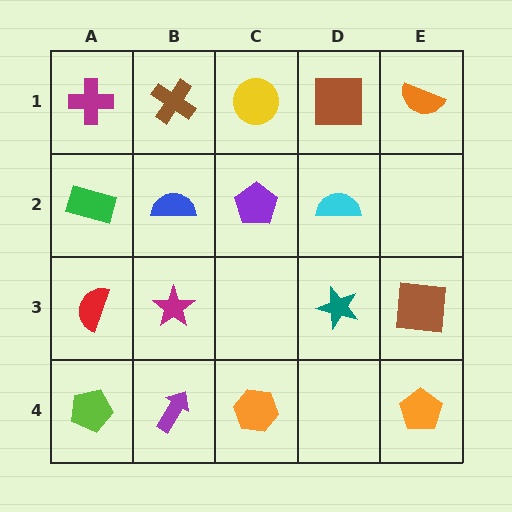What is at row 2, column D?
A cyan semicircle.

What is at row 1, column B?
A brown cross.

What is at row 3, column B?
A magenta star.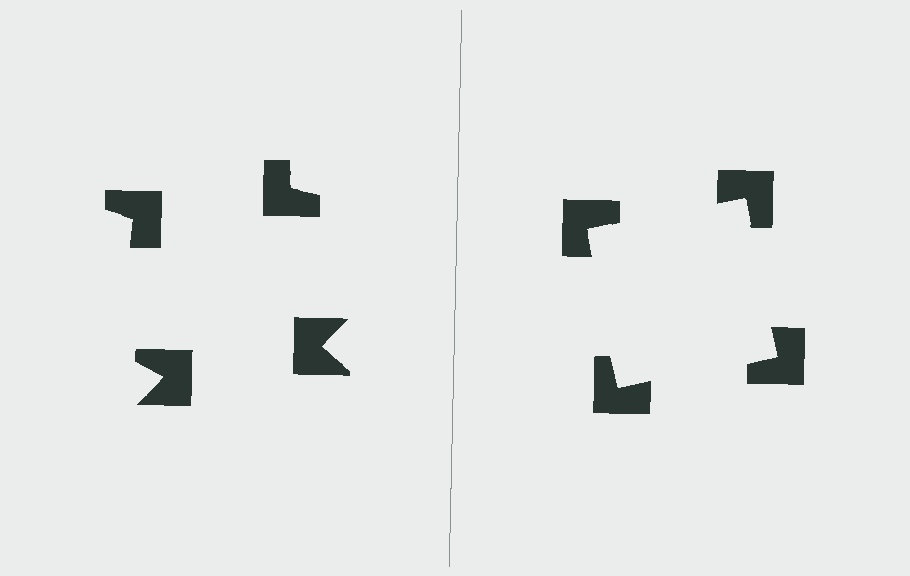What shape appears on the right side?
An illusory square.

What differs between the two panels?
The notched squares are positioned identically on both sides; only the wedge orientations differ. On the right they align to a square; on the left they are misaligned.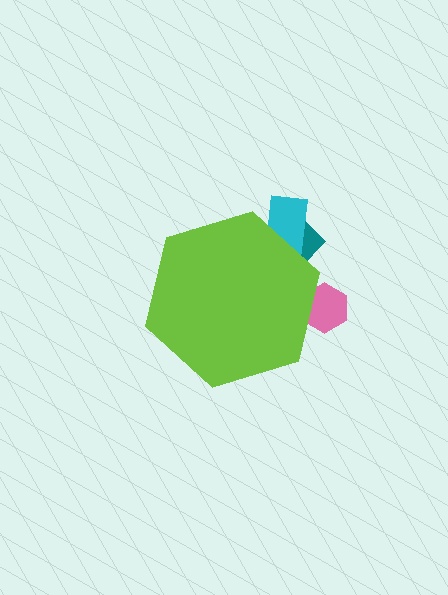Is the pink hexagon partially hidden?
Yes, the pink hexagon is partially hidden behind the lime hexagon.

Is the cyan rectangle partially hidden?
Yes, the cyan rectangle is partially hidden behind the lime hexagon.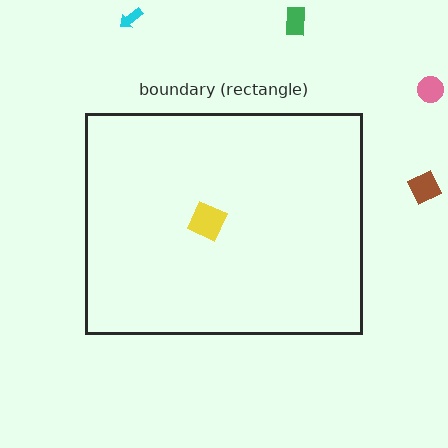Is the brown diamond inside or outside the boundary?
Outside.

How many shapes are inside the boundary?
1 inside, 4 outside.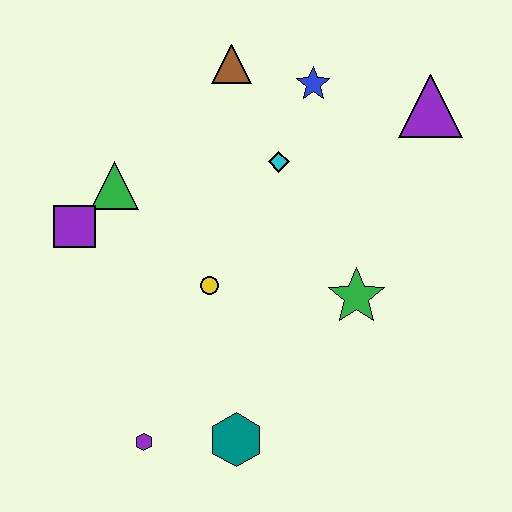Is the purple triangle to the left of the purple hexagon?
No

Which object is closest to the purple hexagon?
The teal hexagon is closest to the purple hexagon.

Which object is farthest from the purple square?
The purple triangle is farthest from the purple square.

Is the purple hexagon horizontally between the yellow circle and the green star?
No